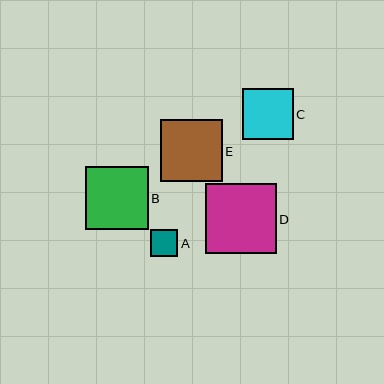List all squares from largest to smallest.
From largest to smallest: D, B, E, C, A.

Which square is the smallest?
Square A is the smallest with a size of approximately 27 pixels.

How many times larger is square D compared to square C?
Square D is approximately 1.4 times the size of square C.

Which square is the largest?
Square D is the largest with a size of approximately 70 pixels.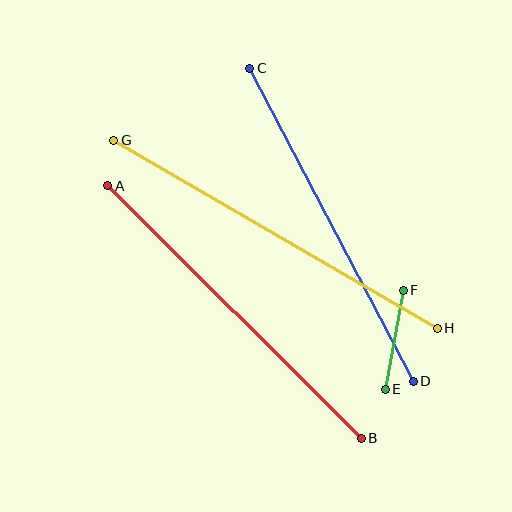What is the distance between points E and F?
The distance is approximately 101 pixels.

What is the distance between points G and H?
The distance is approximately 374 pixels.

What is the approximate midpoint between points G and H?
The midpoint is at approximately (275, 234) pixels.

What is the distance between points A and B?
The distance is approximately 358 pixels.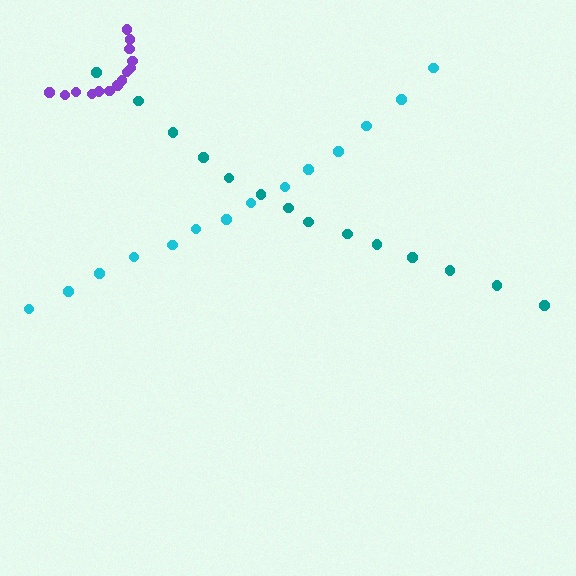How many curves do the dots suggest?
There are 3 distinct paths.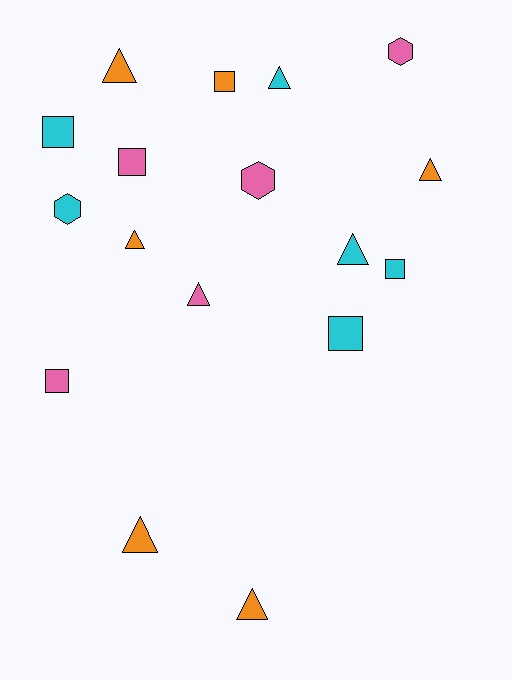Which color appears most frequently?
Orange, with 6 objects.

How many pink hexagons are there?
There are 2 pink hexagons.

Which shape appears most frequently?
Triangle, with 8 objects.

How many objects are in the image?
There are 17 objects.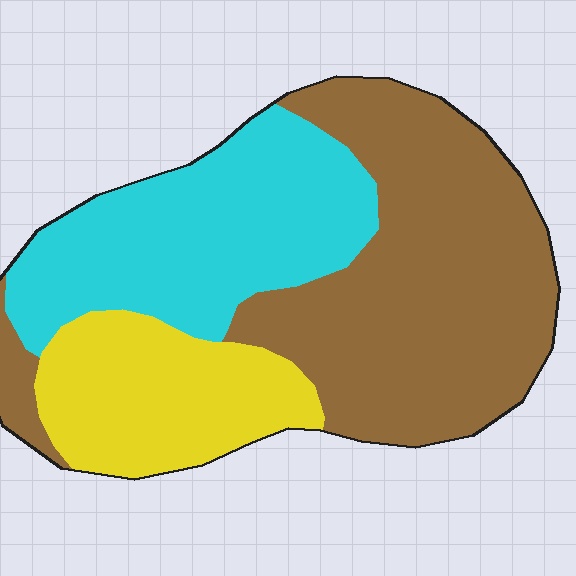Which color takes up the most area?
Brown, at roughly 50%.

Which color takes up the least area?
Yellow, at roughly 20%.